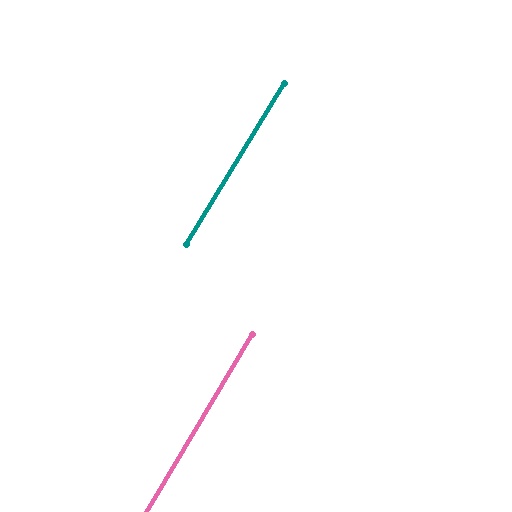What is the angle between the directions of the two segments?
Approximately 1 degree.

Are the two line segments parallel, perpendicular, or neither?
Parallel — their directions differ by only 0.9°.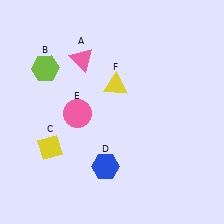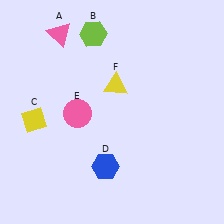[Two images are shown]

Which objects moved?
The objects that moved are: the pink triangle (A), the lime hexagon (B), the yellow diamond (C).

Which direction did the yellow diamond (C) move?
The yellow diamond (C) moved up.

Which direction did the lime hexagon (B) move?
The lime hexagon (B) moved right.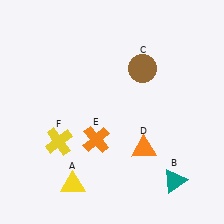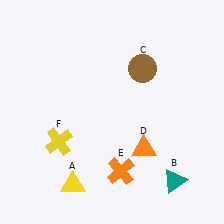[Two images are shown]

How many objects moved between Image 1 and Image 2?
1 object moved between the two images.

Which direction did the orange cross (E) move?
The orange cross (E) moved down.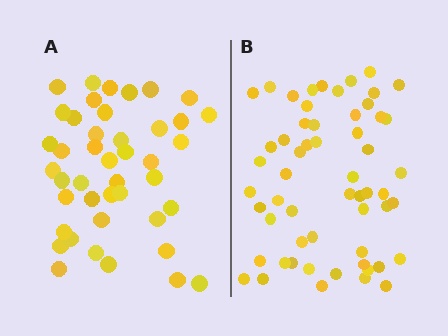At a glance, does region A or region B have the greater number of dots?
Region B (the right region) has more dots.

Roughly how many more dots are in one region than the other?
Region B has approximately 15 more dots than region A.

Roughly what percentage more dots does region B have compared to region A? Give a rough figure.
About 35% more.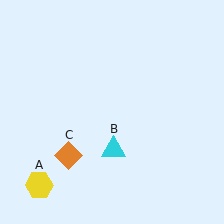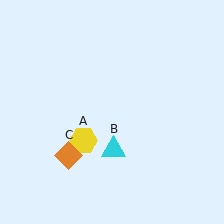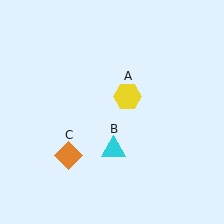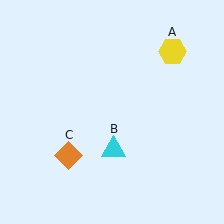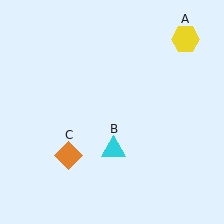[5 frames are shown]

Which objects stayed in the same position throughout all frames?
Cyan triangle (object B) and orange diamond (object C) remained stationary.